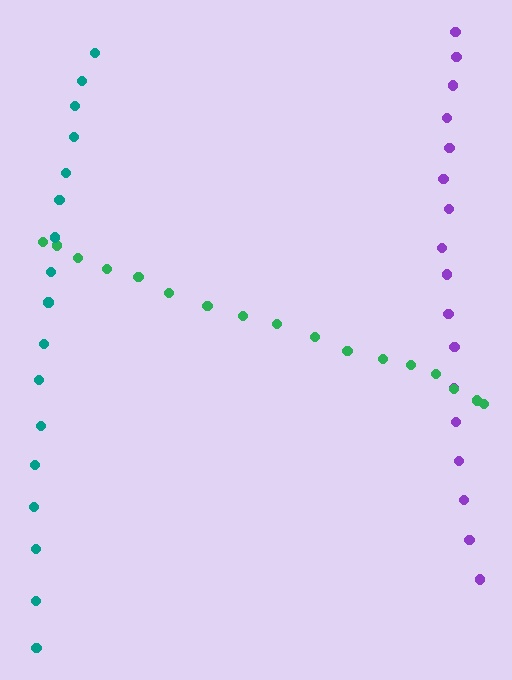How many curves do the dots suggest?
There are 3 distinct paths.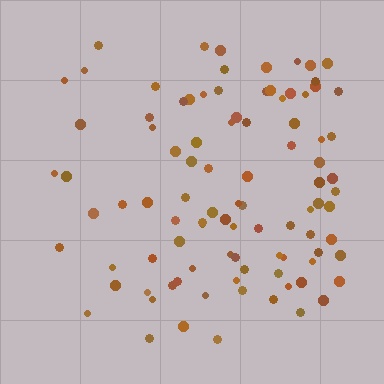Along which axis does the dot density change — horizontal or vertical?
Horizontal.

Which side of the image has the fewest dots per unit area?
The left.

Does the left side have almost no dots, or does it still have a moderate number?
Still a moderate number, just noticeably fewer than the right.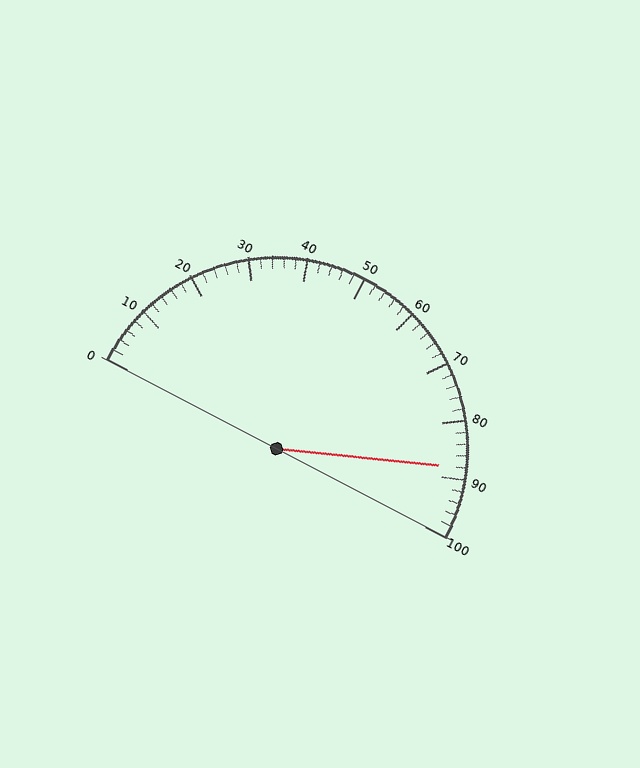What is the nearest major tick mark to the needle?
The nearest major tick mark is 90.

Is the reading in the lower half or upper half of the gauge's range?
The reading is in the upper half of the range (0 to 100).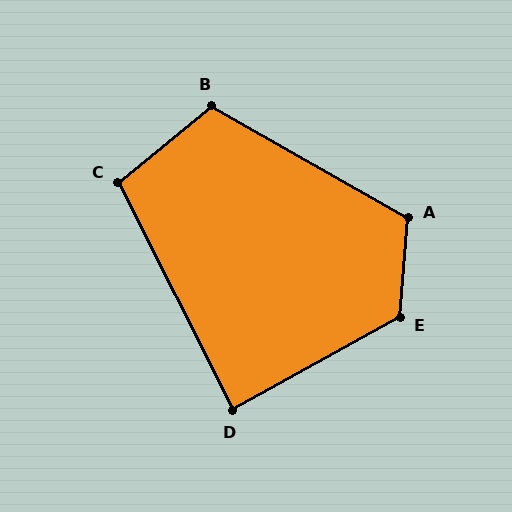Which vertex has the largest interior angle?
E, at approximately 124 degrees.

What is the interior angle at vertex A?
Approximately 115 degrees (obtuse).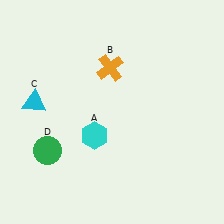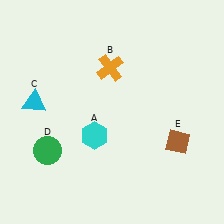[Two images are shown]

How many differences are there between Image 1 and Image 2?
There is 1 difference between the two images.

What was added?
A brown diamond (E) was added in Image 2.